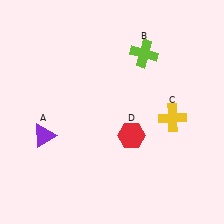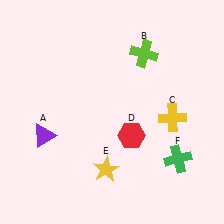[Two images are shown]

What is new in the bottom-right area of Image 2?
A green cross (F) was added in the bottom-right area of Image 2.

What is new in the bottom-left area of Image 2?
A yellow star (E) was added in the bottom-left area of Image 2.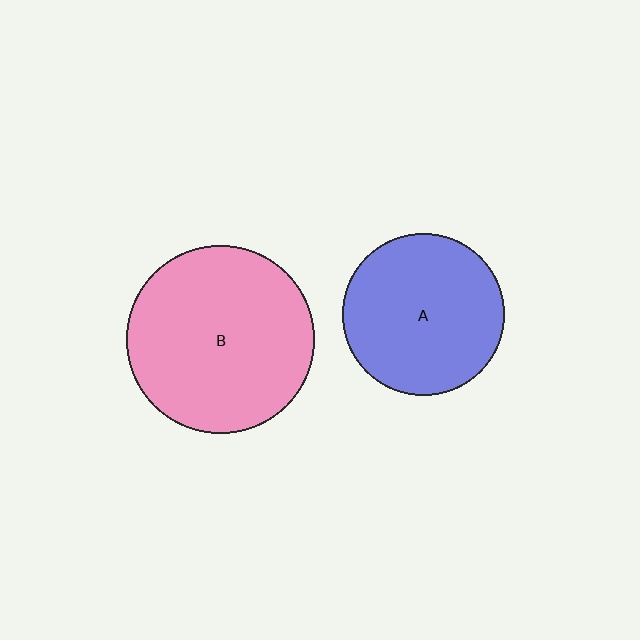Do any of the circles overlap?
No, none of the circles overlap.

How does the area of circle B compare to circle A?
Approximately 1.3 times.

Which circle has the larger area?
Circle B (pink).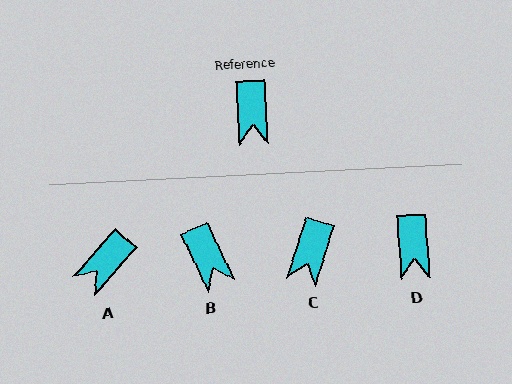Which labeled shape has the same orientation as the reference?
D.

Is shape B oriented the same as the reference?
No, it is off by about 22 degrees.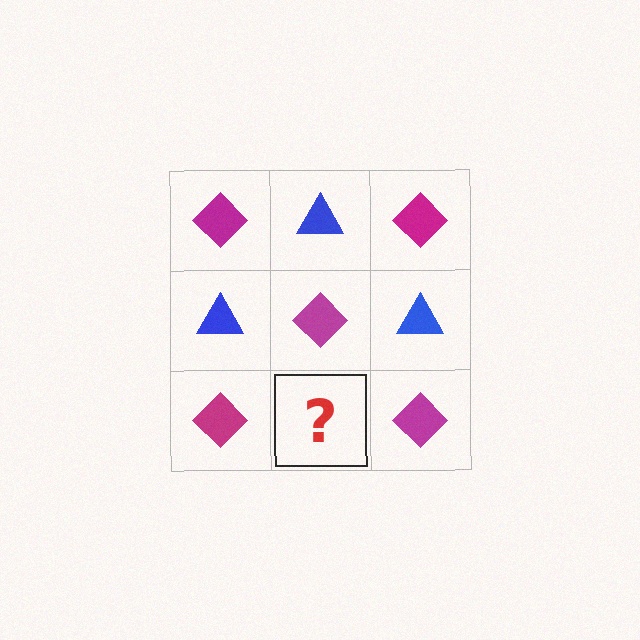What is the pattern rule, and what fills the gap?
The rule is that it alternates magenta diamond and blue triangle in a checkerboard pattern. The gap should be filled with a blue triangle.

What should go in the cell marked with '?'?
The missing cell should contain a blue triangle.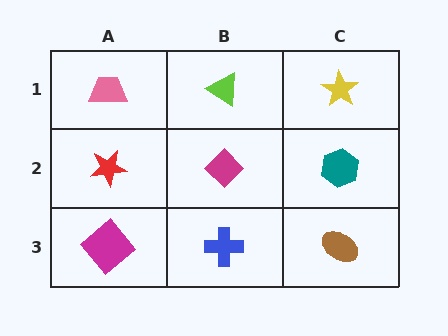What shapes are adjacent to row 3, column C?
A teal hexagon (row 2, column C), a blue cross (row 3, column B).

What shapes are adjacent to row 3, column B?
A magenta diamond (row 2, column B), a magenta diamond (row 3, column A), a brown ellipse (row 3, column C).